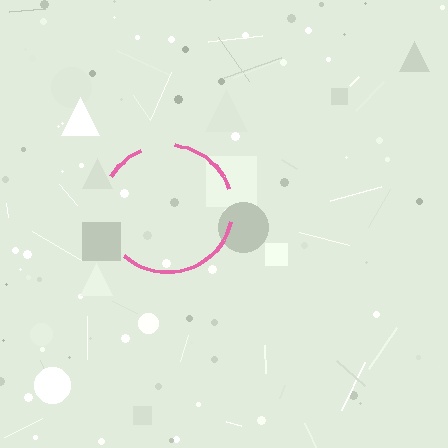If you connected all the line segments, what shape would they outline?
They would outline a circle.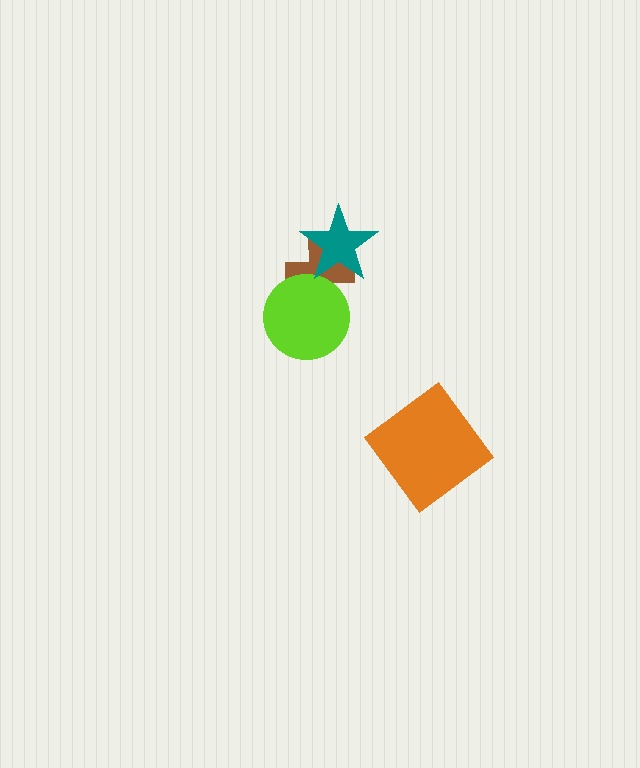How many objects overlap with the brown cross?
2 objects overlap with the brown cross.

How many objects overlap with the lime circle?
1 object overlaps with the lime circle.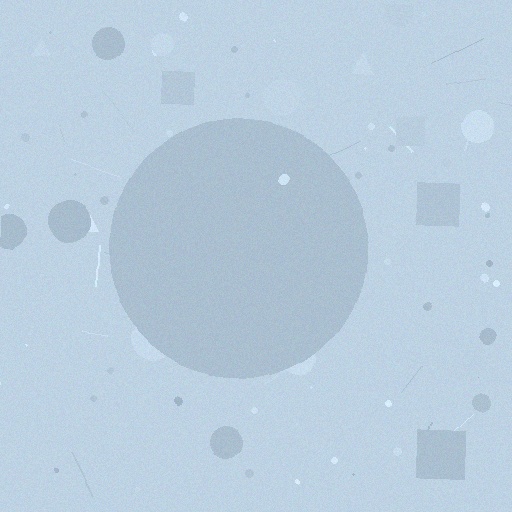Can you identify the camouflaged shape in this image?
The camouflaged shape is a circle.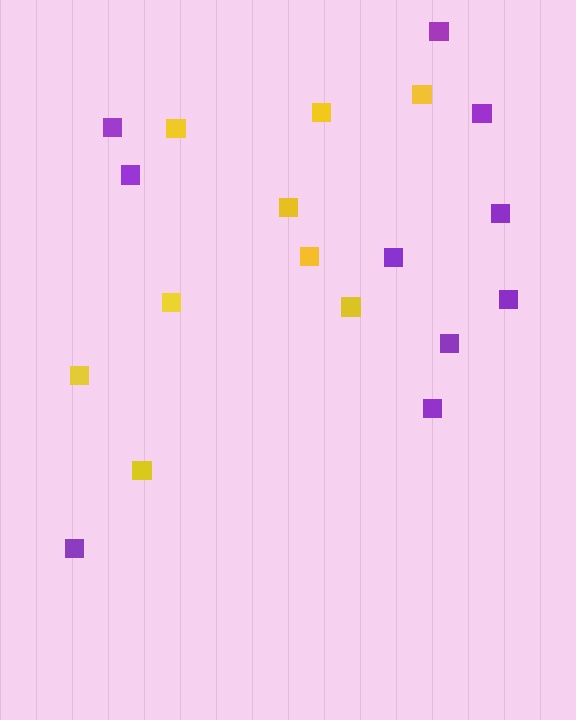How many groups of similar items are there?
There are 2 groups: one group of yellow squares (9) and one group of purple squares (10).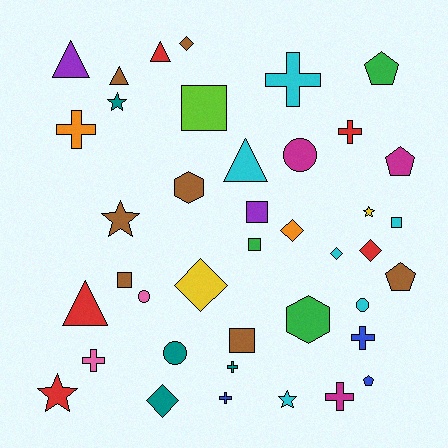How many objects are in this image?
There are 40 objects.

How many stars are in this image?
There are 5 stars.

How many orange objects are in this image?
There are 2 orange objects.